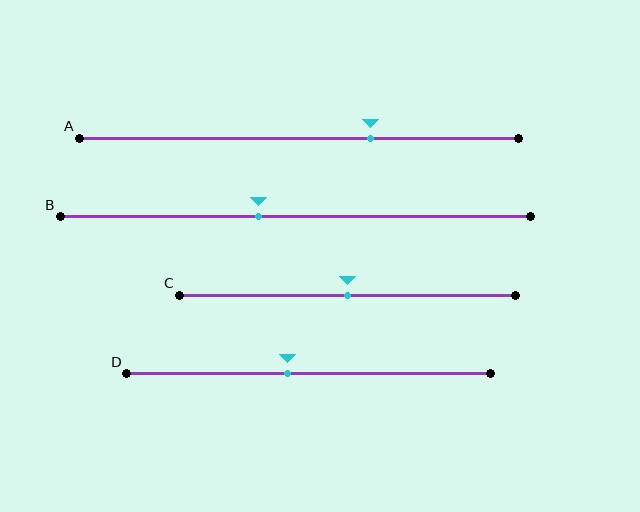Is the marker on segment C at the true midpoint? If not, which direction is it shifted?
Yes, the marker on segment C is at the true midpoint.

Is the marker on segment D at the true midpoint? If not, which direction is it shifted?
No, the marker on segment D is shifted to the left by about 6% of the segment length.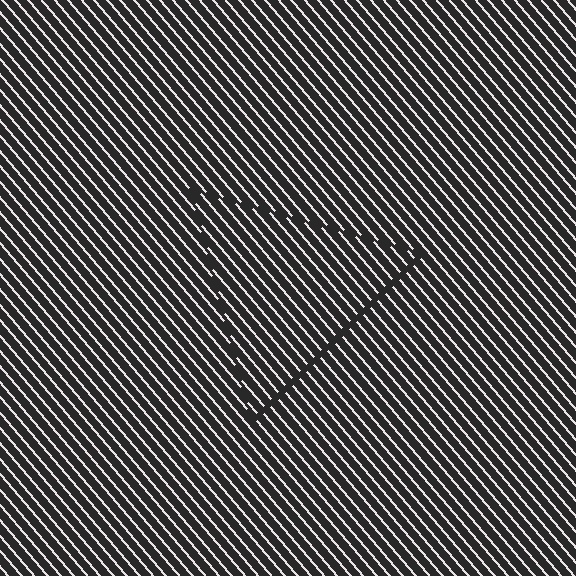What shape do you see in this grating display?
An illusory triangle. The interior of the shape contains the same grating, shifted by half a period — the contour is defined by the phase discontinuity where line-ends from the inner and outer gratings abut.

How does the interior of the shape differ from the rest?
The interior of the shape contains the same grating, shifted by half a period — the contour is defined by the phase discontinuity where line-ends from the inner and outer gratings abut.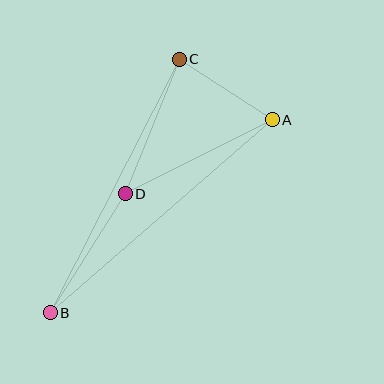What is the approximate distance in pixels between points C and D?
The distance between C and D is approximately 145 pixels.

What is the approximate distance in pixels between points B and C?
The distance between B and C is approximately 284 pixels.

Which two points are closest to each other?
Points A and C are closest to each other.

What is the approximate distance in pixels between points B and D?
The distance between B and D is approximately 140 pixels.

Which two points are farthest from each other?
Points A and B are farthest from each other.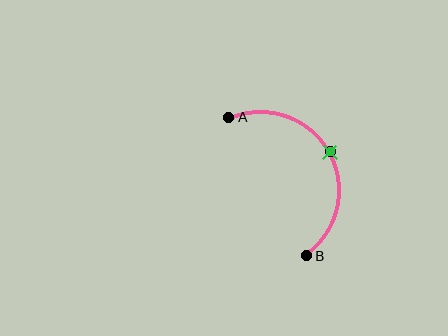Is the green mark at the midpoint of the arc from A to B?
Yes. The green mark lies on the arc at equal arc-length from both A and B — it is the arc midpoint.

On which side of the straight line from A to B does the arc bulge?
The arc bulges to the right of the straight line connecting A and B.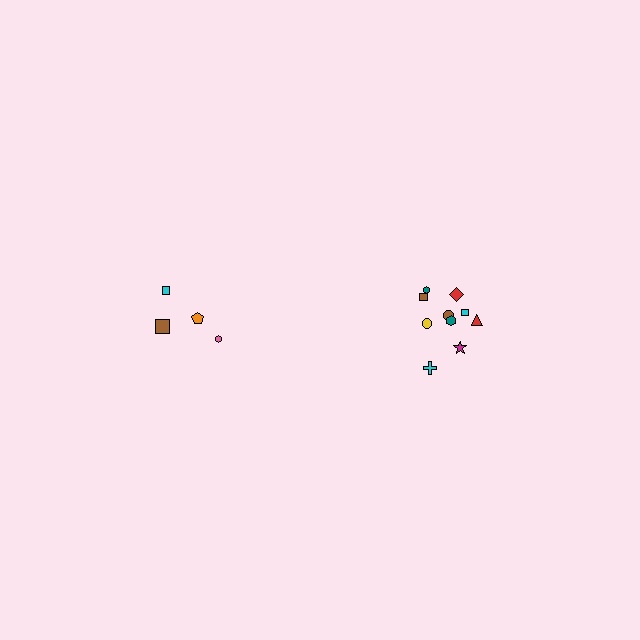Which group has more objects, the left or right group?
The right group.